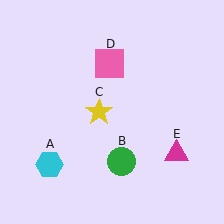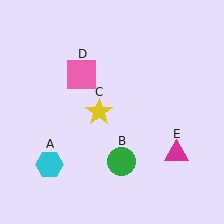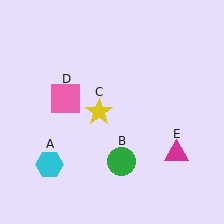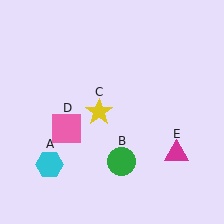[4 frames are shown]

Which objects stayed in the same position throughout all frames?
Cyan hexagon (object A) and green circle (object B) and yellow star (object C) and magenta triangle (object E) remained stationary.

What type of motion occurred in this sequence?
The pink square (object D) rotated counterclockwise around the center of the scene.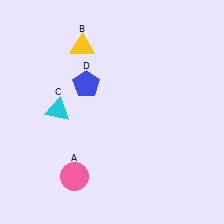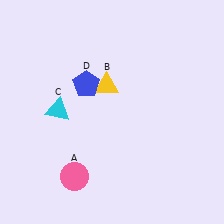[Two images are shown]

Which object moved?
The yellow triangle (B) moved down.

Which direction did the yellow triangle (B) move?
The yellow triangle (B) moved down.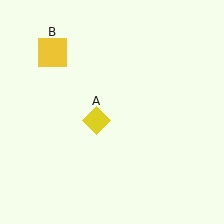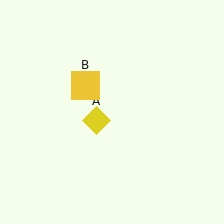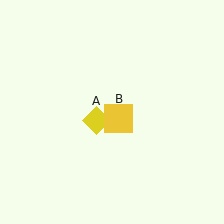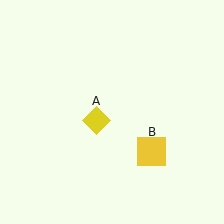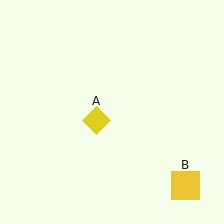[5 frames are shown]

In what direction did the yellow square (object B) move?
The yellow square (object B) moved down and to the right.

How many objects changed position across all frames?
1 object changed position: yellow square (object B).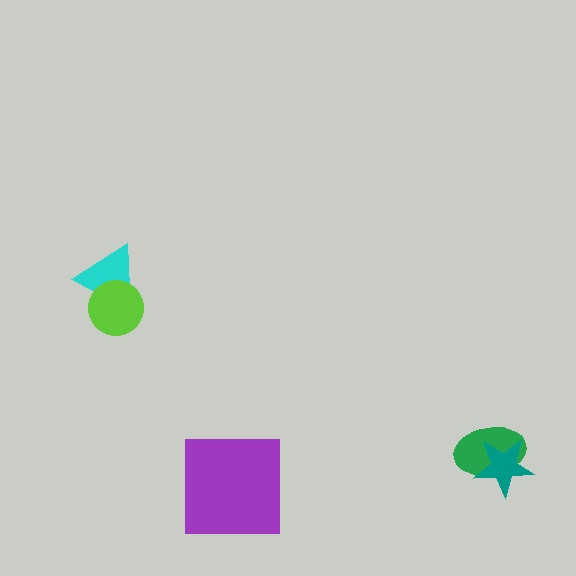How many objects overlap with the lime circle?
1 object overlaps with the lime circle.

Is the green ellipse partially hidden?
Yes, it is partially covered by another shape.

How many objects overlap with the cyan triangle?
1 object overlaps with the cyan triangle.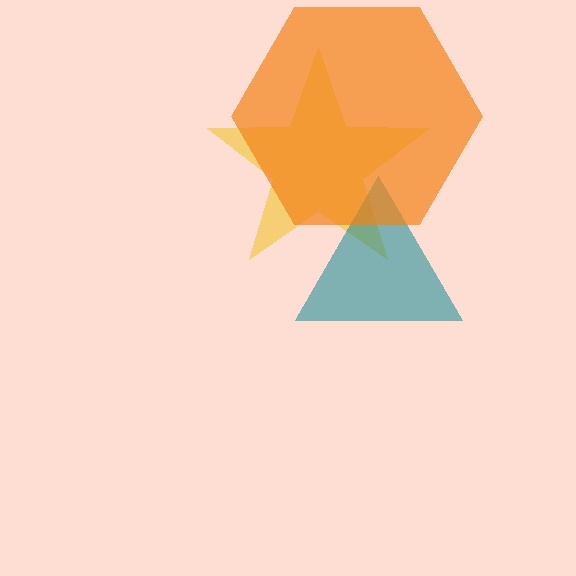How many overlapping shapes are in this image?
There are 3 overlapping shapes in the image.